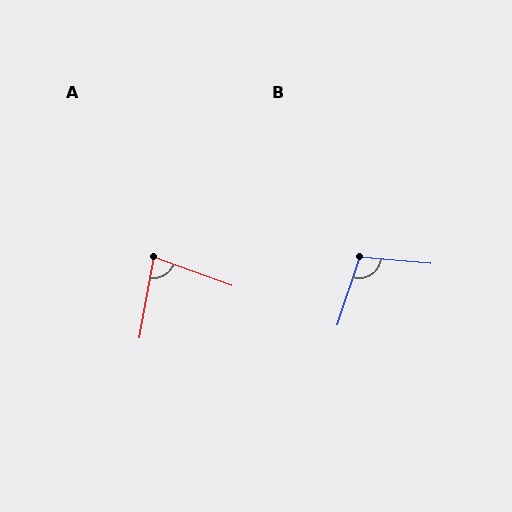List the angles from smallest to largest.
A (80°), B (103°).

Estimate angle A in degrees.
Approximately 80 degrees.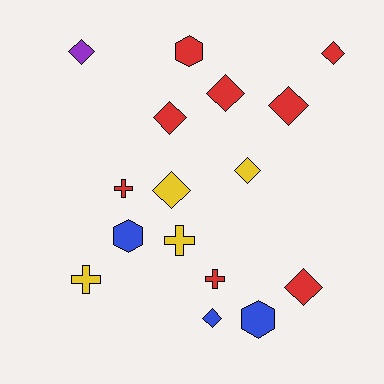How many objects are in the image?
There are 16 objects.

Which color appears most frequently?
Red, with 8 objects.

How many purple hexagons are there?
There are no purple hexagons.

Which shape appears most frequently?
Diamond, with 9 objects.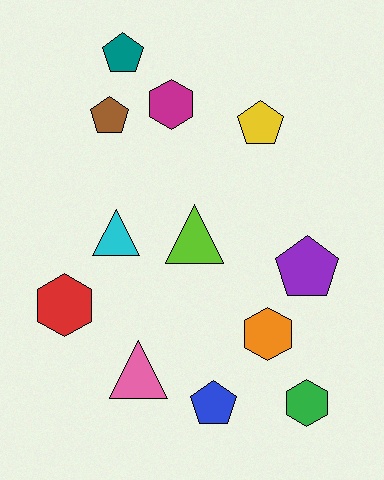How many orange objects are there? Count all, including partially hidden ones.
There is 1 orange object.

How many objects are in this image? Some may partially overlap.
There are 12 objects.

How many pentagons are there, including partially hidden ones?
There are 5 pentagons.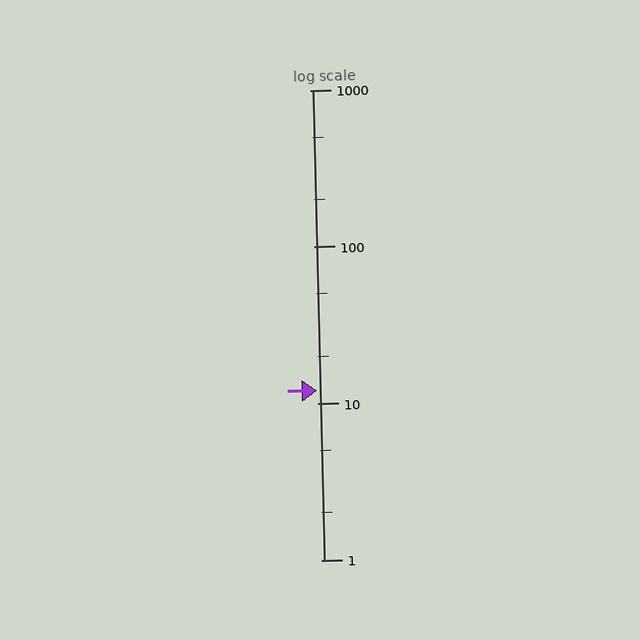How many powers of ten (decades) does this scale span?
The scale spans 3 decades, from 1 to 1000.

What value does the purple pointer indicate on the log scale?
The pointer indicates approximately 12.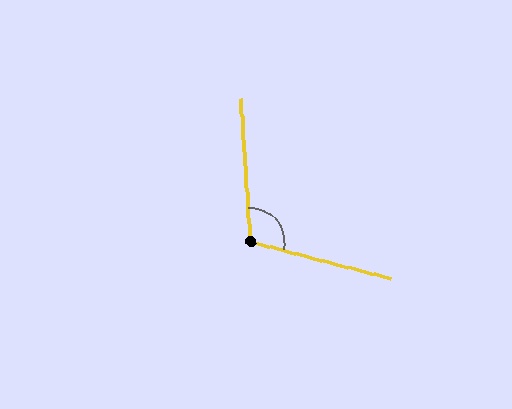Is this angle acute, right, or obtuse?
It is obtuse.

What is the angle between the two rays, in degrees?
Approximately 109 degrees.